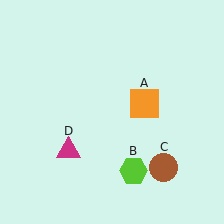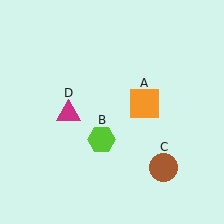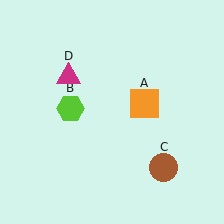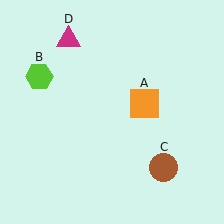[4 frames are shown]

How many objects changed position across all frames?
2 objects changed position: lime hexagon (object B), magenta triangle (object D).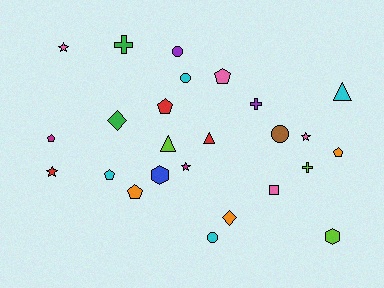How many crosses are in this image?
There are 3 crosses.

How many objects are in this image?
There are 25 objects.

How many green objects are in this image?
There are 2 green objects.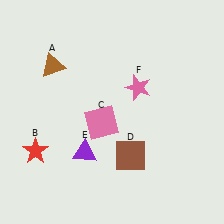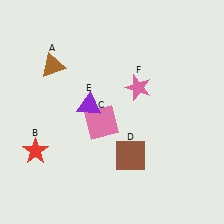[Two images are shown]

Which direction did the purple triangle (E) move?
The purple triangle (E) moved up.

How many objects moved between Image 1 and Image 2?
1 object moved between the two images.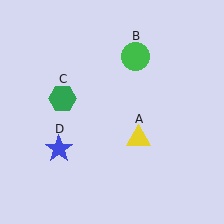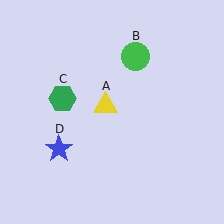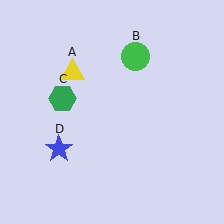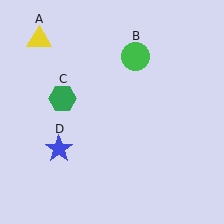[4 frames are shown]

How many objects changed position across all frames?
1 object changed position: yellow triangle (object A).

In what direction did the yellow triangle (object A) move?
The yellow triangle (object A) moved up and to the left.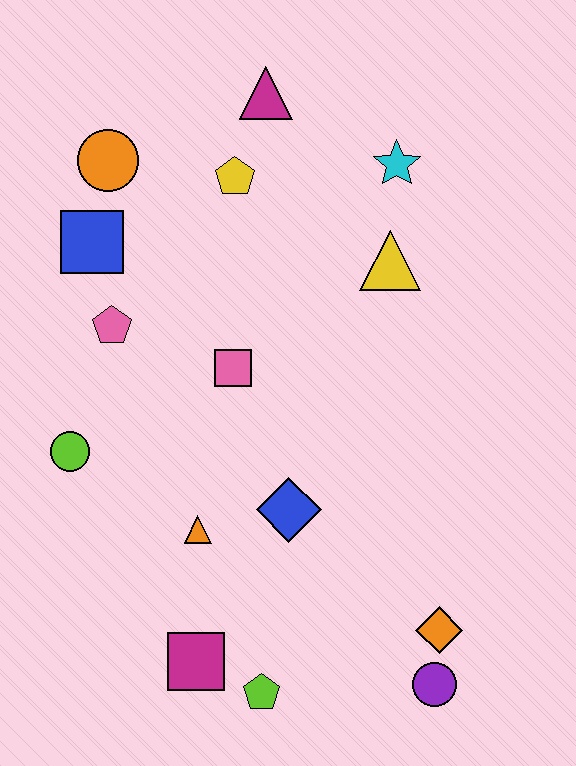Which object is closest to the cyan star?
The yellow triangle is closest to the cyan star.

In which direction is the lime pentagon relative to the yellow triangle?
The lime pentagon is below the yellow triangle.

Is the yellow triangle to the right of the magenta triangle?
Yes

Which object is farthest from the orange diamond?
The orange circle is farthest from the orange diamond.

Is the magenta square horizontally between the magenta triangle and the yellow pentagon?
No